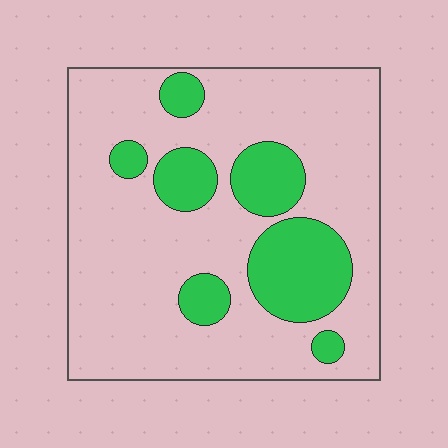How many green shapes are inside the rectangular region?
7.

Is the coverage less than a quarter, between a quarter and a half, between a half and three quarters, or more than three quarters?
Less than a quarter.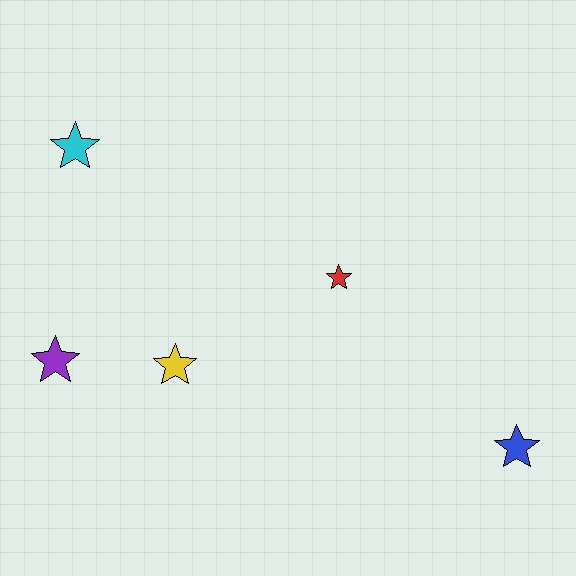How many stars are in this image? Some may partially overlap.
There are 5 stars.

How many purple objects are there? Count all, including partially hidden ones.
There is 1 purple object.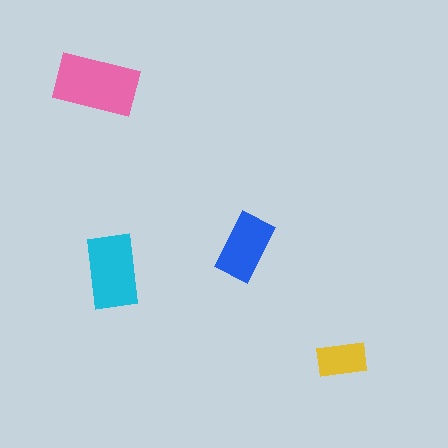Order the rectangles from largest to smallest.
the pink one, the cyan one, the blue one, the yellow one.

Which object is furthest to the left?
The pink rectangle is leftmost.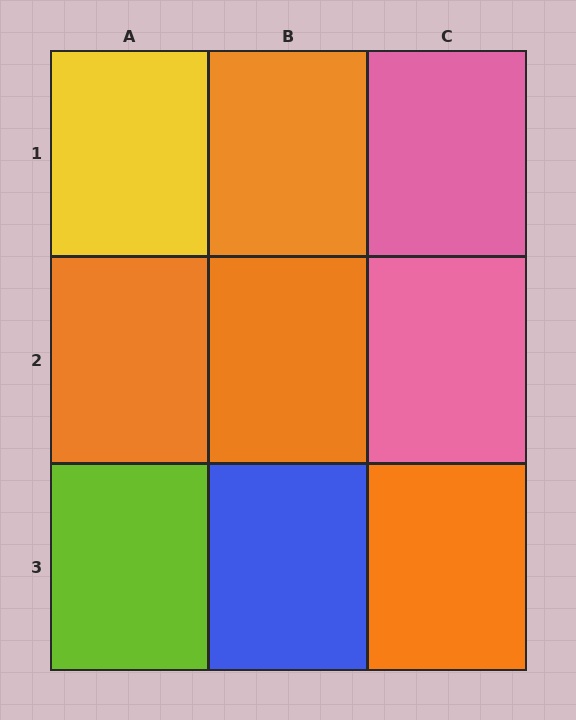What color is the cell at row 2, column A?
Orange.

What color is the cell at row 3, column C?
Orange.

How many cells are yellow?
1 cell is yellow.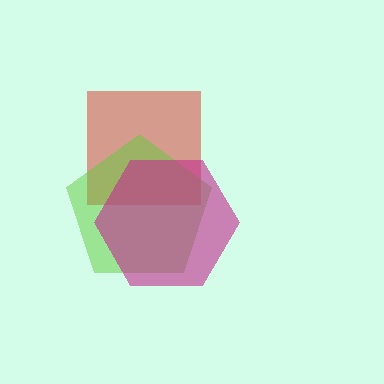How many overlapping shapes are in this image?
There are 3 overlapping shapes in the image.